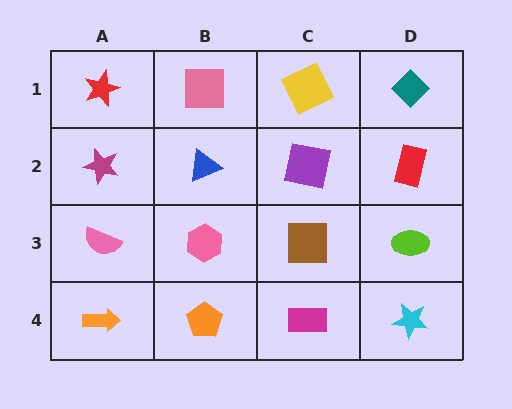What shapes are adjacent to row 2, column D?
A teal diamond (row 1, column D), a lime ellipse (row 3, column D), a purple square (row 2, column C).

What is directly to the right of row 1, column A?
A pink square.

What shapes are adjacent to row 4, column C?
A brown square (row 3, column C), an orange pentagon (row 4, column B), a cyan star (row 4, column D).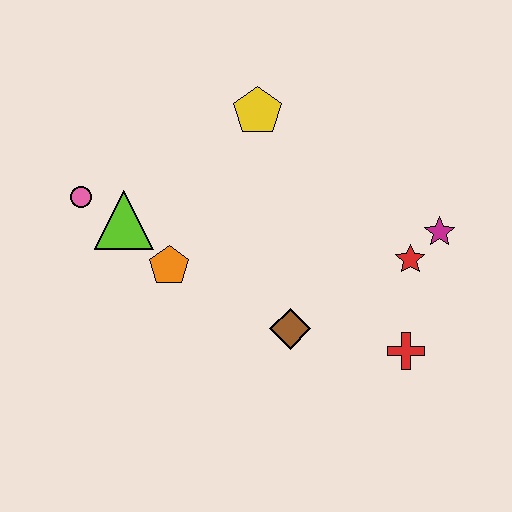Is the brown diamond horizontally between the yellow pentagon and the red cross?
Yes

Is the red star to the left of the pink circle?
No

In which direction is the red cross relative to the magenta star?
The red cross is below the magenta star.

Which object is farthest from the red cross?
The pink circle is farthest from the red cross.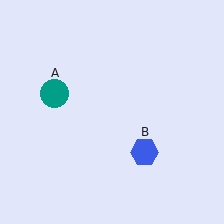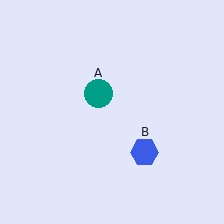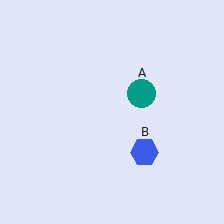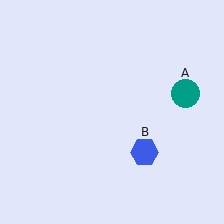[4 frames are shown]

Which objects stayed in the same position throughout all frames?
Blue hexagon (object B) remained stationary.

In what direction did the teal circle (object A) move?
The teal circle (object A) moved right.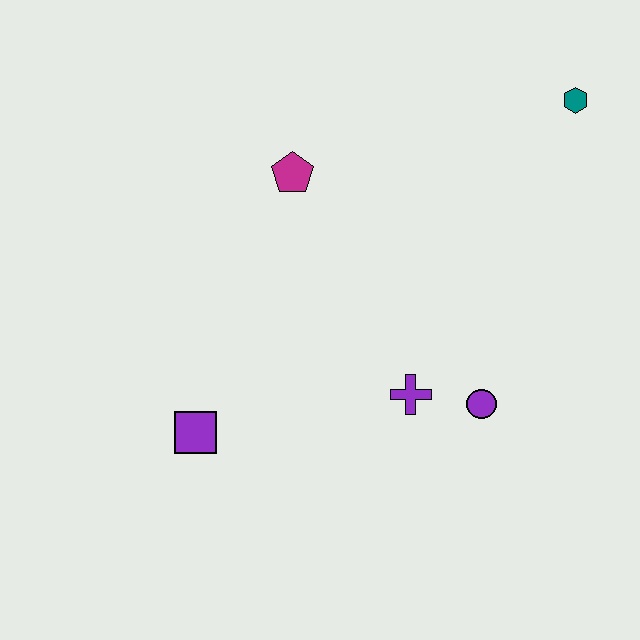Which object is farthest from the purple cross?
The teal hexagon is farthest from the purple cross.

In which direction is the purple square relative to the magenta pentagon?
The purple square is below the magenta pentagon.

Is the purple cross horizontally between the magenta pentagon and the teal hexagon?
Yes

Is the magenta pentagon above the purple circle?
Yes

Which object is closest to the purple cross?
The purple circle is closest to the purple cross.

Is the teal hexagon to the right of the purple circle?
Yes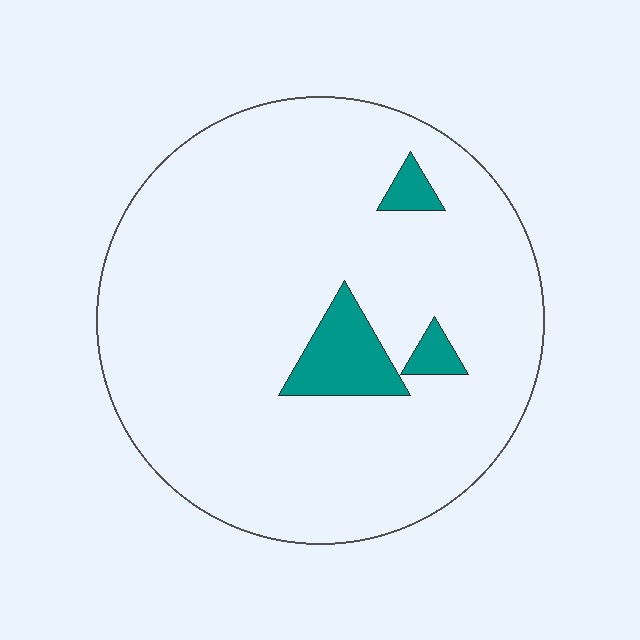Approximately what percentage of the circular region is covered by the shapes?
Approximately 10%.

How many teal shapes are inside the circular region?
3.